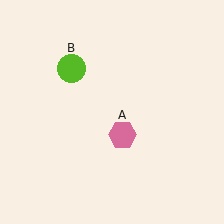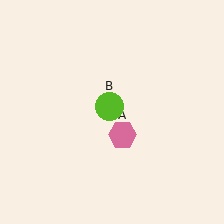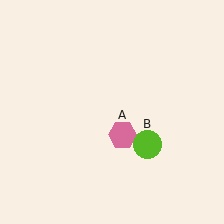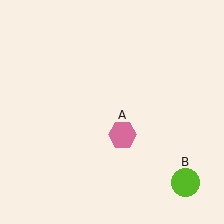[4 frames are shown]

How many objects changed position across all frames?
1 object changed position: lime circle (object B).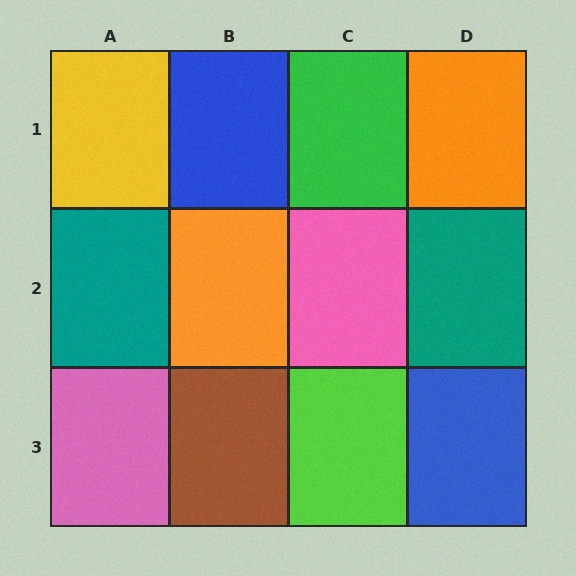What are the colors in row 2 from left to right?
Teal, orange, pink, teal.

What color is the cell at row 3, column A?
Pink.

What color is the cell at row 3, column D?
Blue.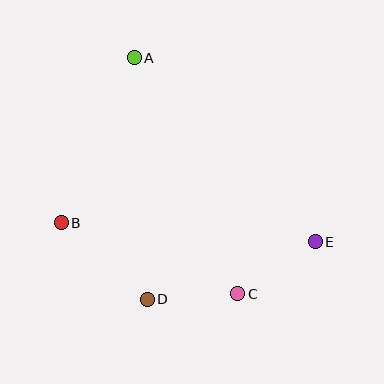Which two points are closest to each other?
Points C and D are closest to each other.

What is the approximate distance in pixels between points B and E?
The distance between B and E is approximately 255 pixels.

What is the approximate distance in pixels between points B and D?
The distance between B and D is approximately 115 pixels.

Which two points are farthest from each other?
Points A and C are farthest from each other.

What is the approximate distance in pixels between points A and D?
The distance between A and D is approximately 242 pixels.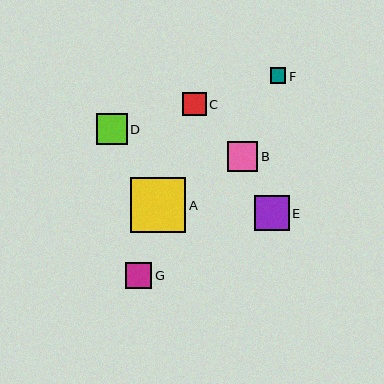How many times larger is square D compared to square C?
Square D is approximately 1.3 times the size of square C.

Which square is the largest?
Square A is the largest with a size of approximately 55 pixels.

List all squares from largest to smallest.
From largest to smallest: A, E, D, B, G, C, F.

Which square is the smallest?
Square F is the smallest with a size of approximately 16 pixels.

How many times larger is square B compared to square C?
Square B is approximately 1.3 times the size of square C.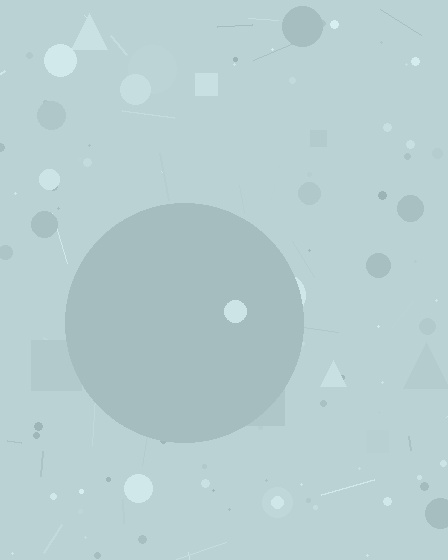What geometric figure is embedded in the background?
A circle is embedded in the background.